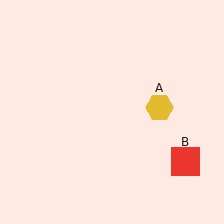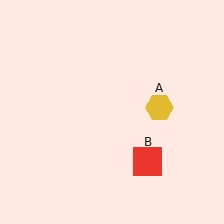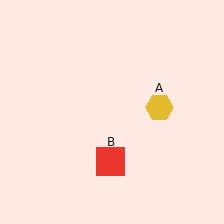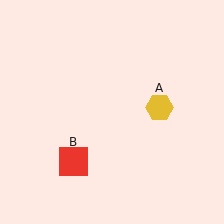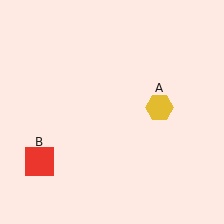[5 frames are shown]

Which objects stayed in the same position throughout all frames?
Yellow hexagon (object A) remained stationary.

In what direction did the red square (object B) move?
The red square (object B) moved left.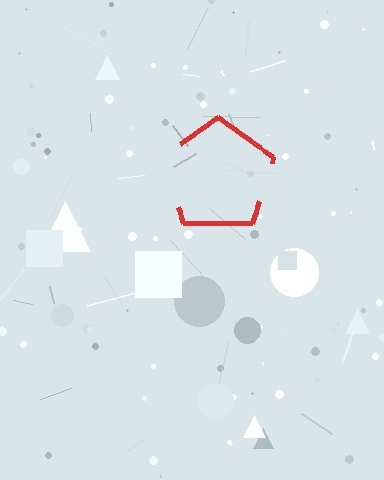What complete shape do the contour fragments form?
The contour fragments form a pentagon.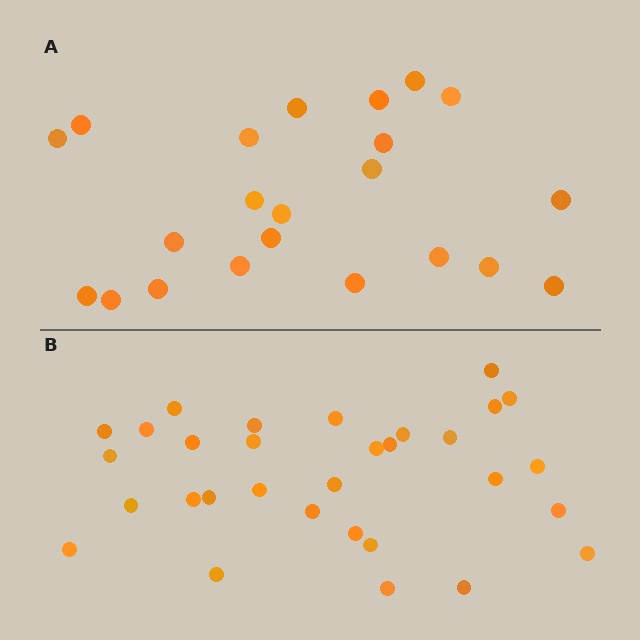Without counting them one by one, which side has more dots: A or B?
Region B (the bottom region) has more dots.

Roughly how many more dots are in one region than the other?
Region B has roughly 8 or so more dots than region A.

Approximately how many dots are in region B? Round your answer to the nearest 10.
About 30 dots. (The exact count is 31, which rounds to 30.)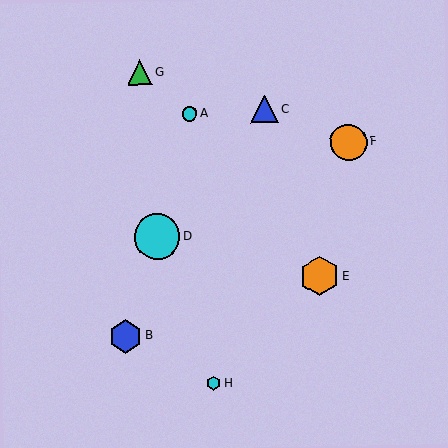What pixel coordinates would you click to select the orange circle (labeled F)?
Click at (349, 142) to select the orange circle F.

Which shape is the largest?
The cyan circle (labeled D) is the largest.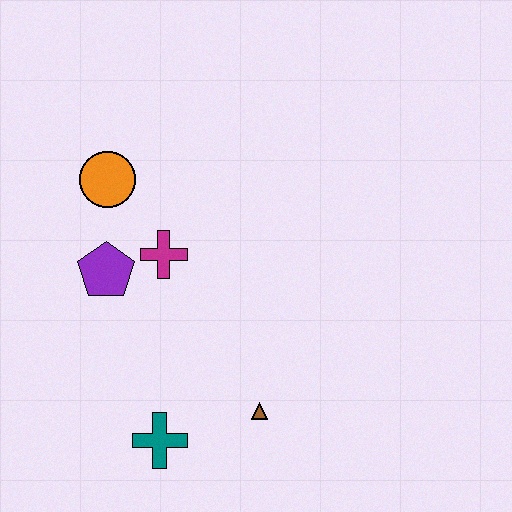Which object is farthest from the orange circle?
The brown triangle is farthest from the orange circle.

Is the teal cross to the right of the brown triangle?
No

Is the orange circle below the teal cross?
No